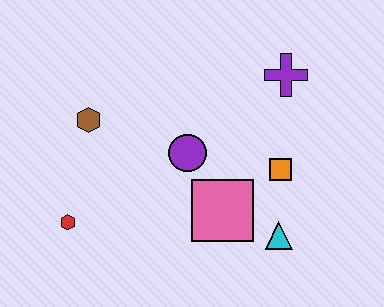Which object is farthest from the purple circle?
The red hexagon is farthest from the purple circle.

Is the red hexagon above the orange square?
No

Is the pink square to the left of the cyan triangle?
Yes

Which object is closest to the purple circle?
The pink square is closest to the purple circle.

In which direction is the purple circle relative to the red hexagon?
The purple circle is to the right of the red hexagon.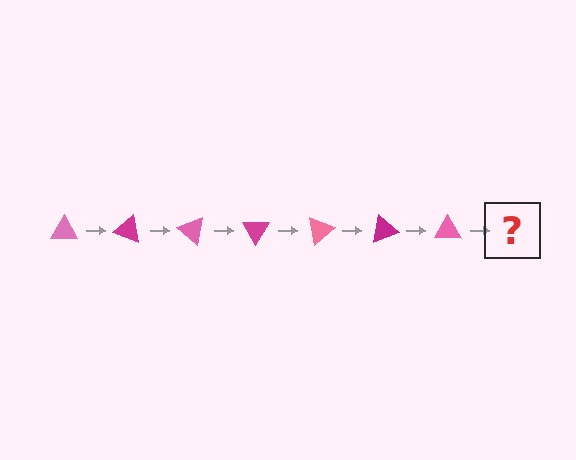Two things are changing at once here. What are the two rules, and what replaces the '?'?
The two rules are that it rotates 20 degrees each step and the color cycles through pink and magenta. The '?' should be a magenta triangle, rotated 140 degrees from the start.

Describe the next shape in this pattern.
It should be a magenta triangle, rotated 140 degrees from the start.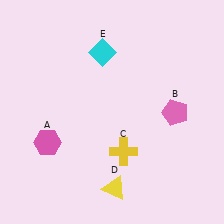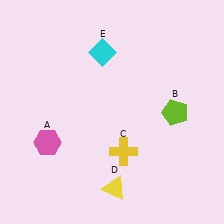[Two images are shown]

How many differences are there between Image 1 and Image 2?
There is 1 difference between the two images.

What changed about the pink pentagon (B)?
In Image 1, B is pink. In Image 2, it changed to lime.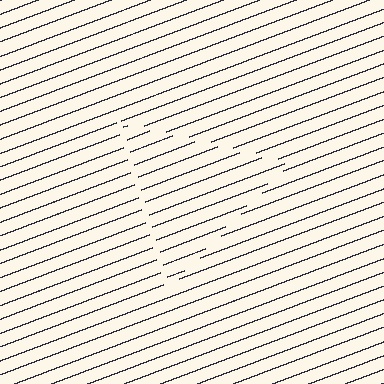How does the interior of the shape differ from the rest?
The interior of the shape contains the same grating, shifted by half a period — the contour is defined by the phase discontinuity where line-ends from the inner and outer gratings abut.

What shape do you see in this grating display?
An illusory triangle. The interior of the shape contains the same grating, shifted by half a period — the contour is defined by the phase discontinuity where line-ends from the inner and outer gratings abut.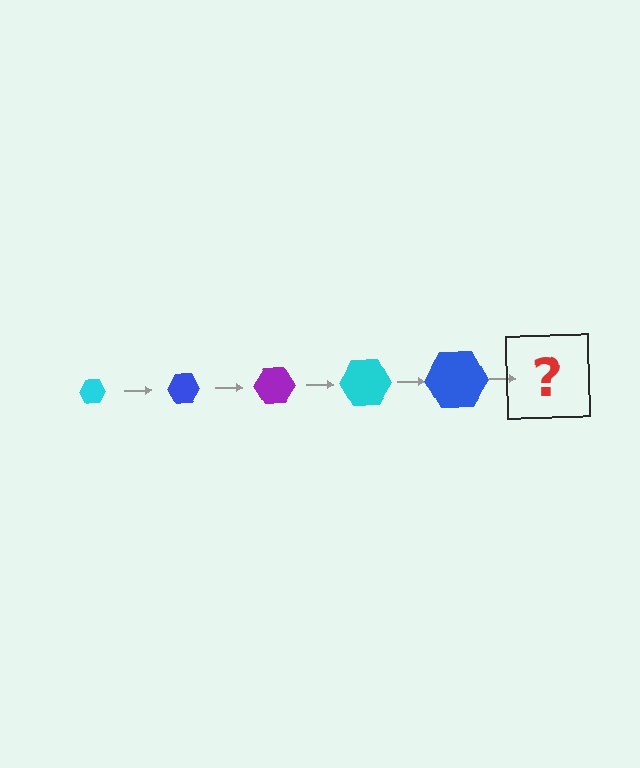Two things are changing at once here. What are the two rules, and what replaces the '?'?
The two rules are that the hexagon grows larger each step and the color cycles through cyan, blue, and purple. The '?' should be a purple hexagon, larger than the previous one.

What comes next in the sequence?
The next element should be a purple hexagon, larger than the previous one.